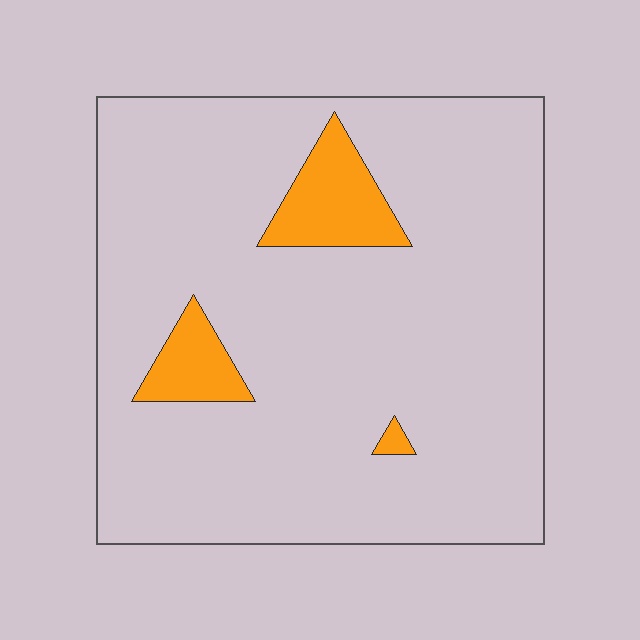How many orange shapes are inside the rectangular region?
3.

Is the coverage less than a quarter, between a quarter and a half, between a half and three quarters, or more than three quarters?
Less than a quarter.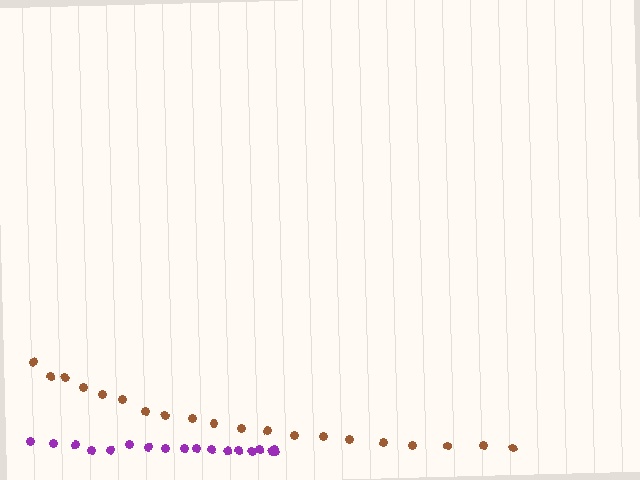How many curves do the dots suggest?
There are 2 distinct paths.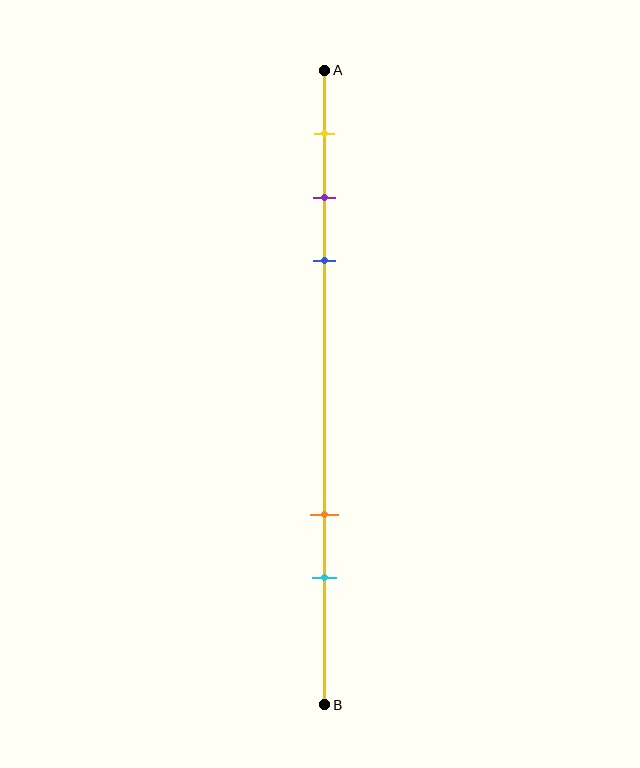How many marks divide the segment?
There are 5 marks dividing the segment.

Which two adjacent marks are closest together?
The purple and blue marks are the closest adjacent pair.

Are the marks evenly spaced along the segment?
No, the marks are not evenly spaced.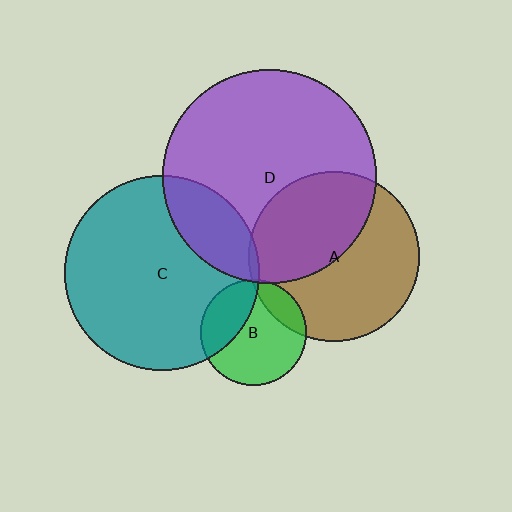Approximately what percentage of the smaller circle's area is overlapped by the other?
Approximately 5%.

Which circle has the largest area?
Circle D (purple).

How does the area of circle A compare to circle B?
Approximately 2.6 times.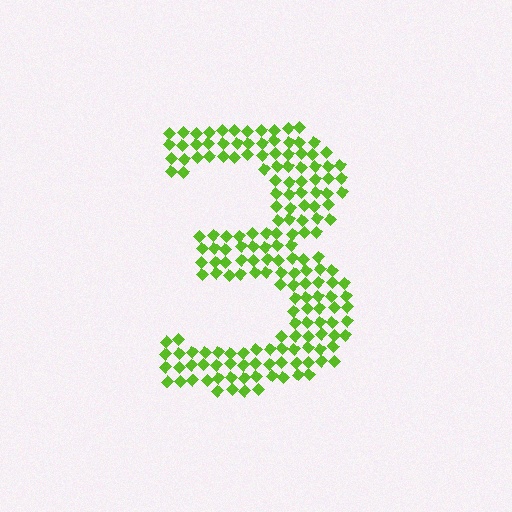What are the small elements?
The small elements are diamonds.